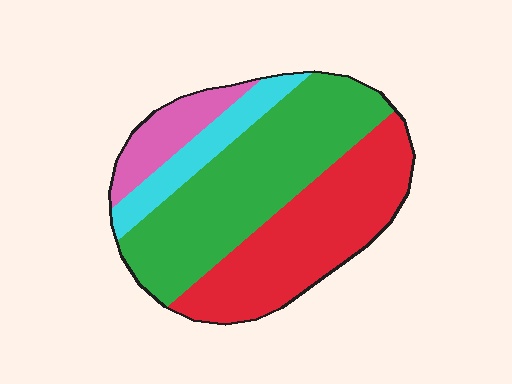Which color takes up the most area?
Green, at roughly 40%.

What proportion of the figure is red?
Red takes up between a quarter and a half of the figure.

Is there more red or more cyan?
Red.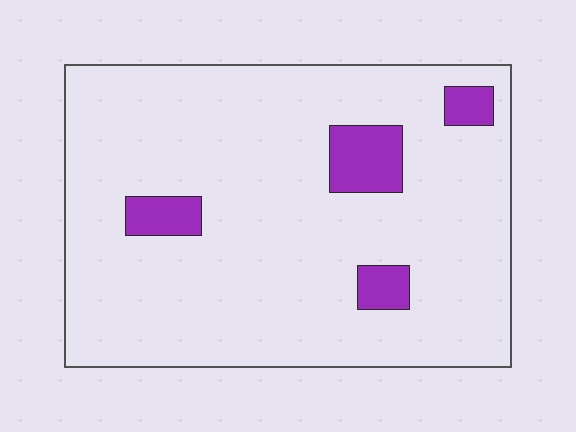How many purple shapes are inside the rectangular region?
4.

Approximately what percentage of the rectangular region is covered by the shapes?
Approximately 10%.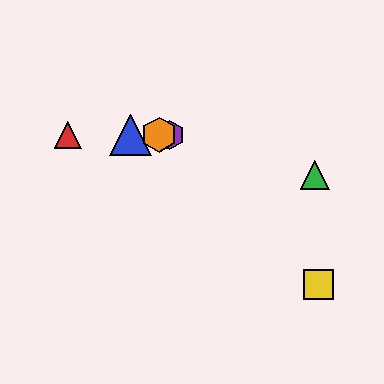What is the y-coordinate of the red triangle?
The red triangle is at y≈135.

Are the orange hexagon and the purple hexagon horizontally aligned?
Yes, both are at y≈135.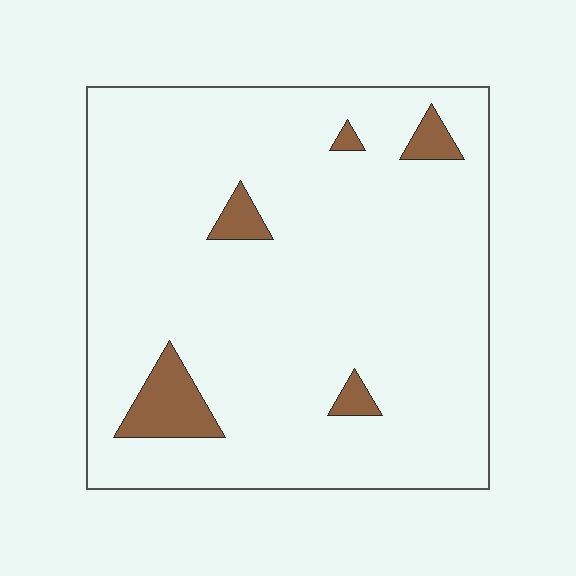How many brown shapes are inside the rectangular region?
5.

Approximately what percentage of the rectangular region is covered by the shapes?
Approximately 5%.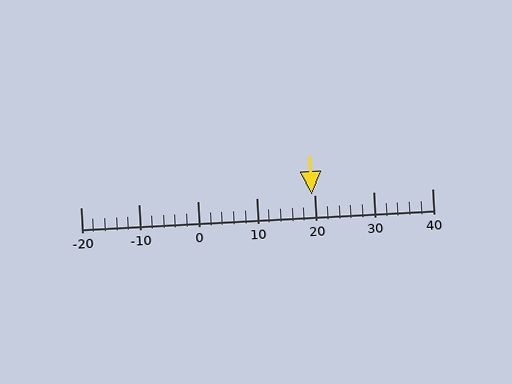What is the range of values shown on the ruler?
The ruler shows values from -20 to 40.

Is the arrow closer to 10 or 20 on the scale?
The arrow is closer to 20.